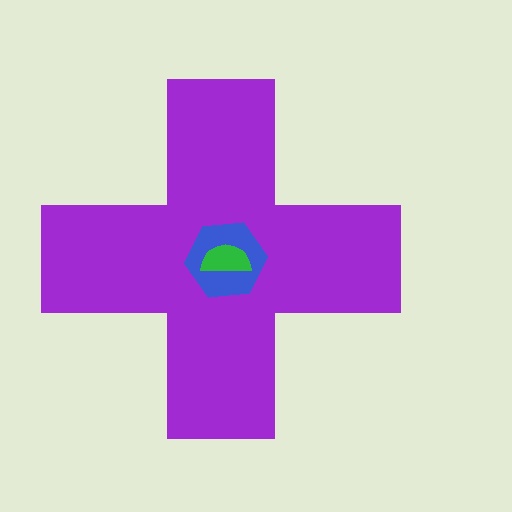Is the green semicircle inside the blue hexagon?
Yes.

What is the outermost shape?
The purple cross.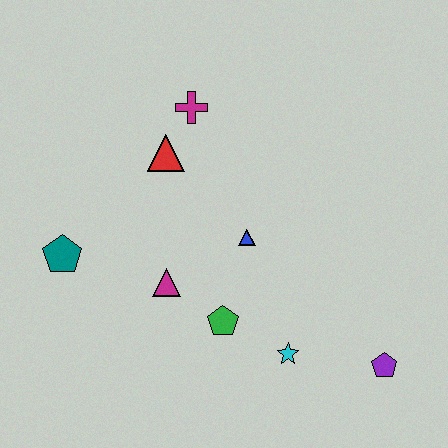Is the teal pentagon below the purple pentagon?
No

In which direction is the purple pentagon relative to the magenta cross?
The purple pentagon is below the magenta cross.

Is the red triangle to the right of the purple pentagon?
No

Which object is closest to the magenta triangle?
The green pentagon is closest to the magenta triangle.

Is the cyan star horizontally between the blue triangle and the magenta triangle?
No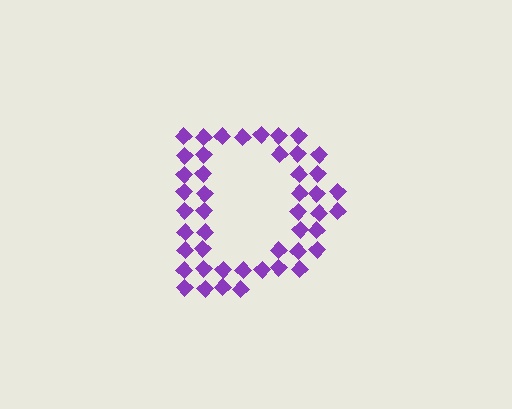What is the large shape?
The large shape is the letter D.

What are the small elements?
The small elements are diamonds.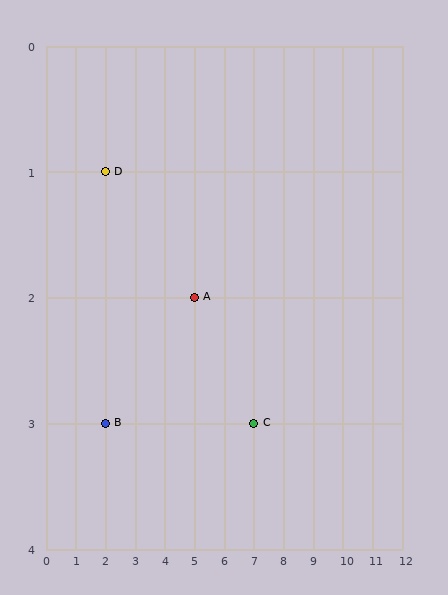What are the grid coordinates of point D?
Point D is at grid coordinates (2, 1).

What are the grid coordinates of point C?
Point C is at grid coordinates (7, 3).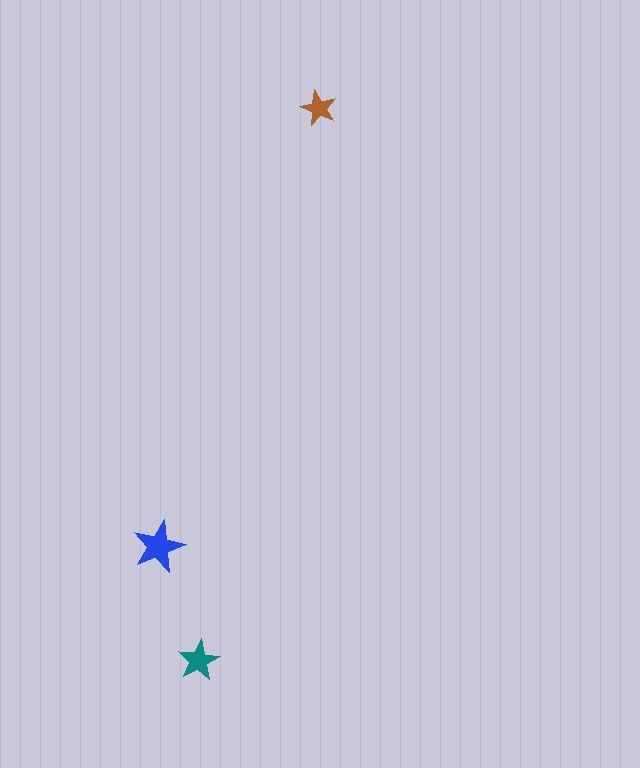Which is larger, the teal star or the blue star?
The blue one.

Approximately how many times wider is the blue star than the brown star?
About 1.5 times wider.